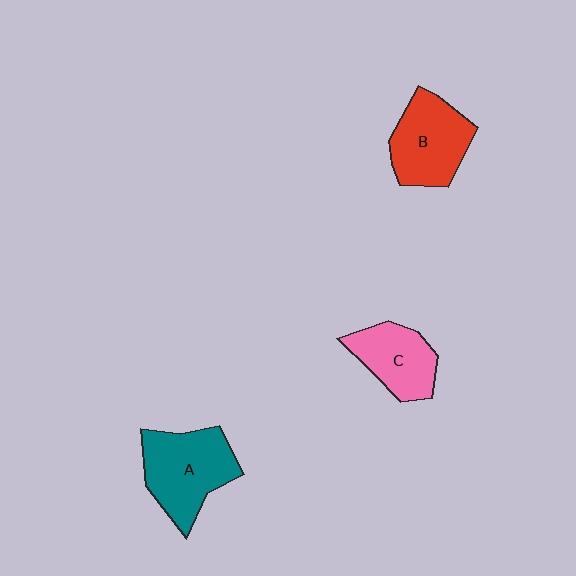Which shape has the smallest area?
Shape C (pink).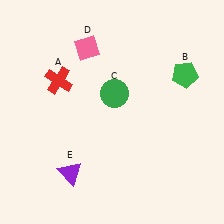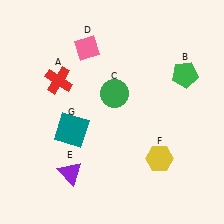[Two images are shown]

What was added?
A yellow hexagon (F), a teal square (G) were added in Image 2.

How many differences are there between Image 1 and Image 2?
There are 2 differences between the two images.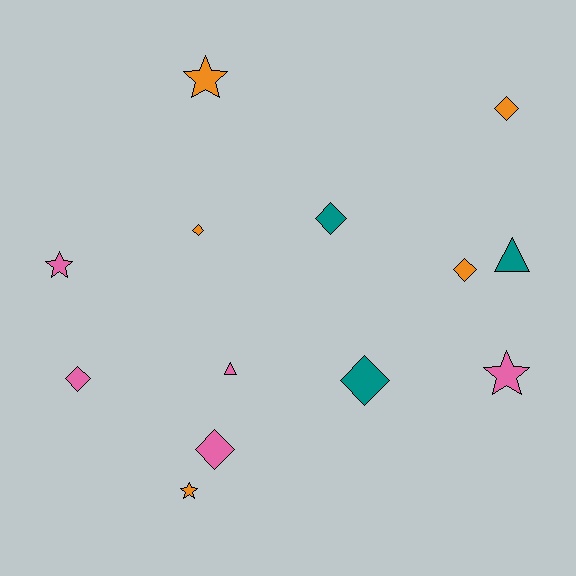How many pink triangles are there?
There is 1 pink triangle.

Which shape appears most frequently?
Diamond, with 7 objects.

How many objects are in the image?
There are 13 objects.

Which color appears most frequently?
Pink, with 5 objects.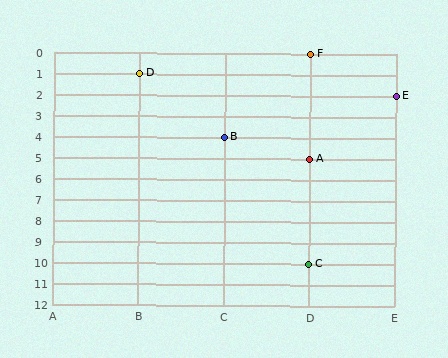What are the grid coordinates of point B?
Point B is at grid coordinates (C, 4).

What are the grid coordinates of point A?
Point A is at grid coordinates (D, 5).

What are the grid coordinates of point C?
Point C is at grid coordinates (D, 10).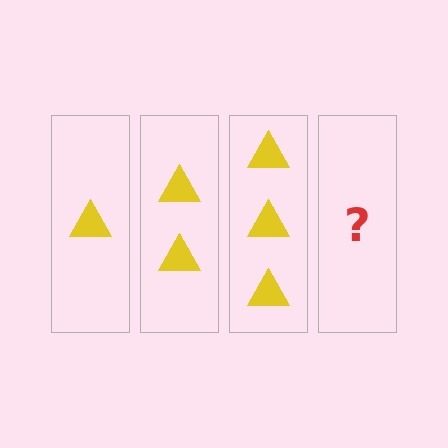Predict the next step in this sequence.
The next step is 4 triangles.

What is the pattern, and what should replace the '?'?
The pattern is that each step adds one more triangle. The '?' should be 4 triangles.